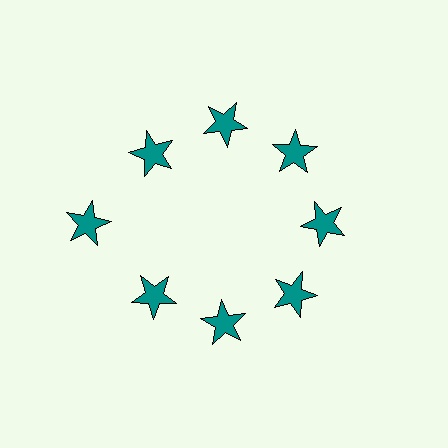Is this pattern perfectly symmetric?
No. The 8 teal stars are arranged in a ring, but one element near the 9 o'clock position is pushed outward from the center, breaking the 8-fold rotational symmetry.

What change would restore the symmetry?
The symmetry would be restored by moving it inward, back onto the ring so that all 8 stars sit at equal angles and equal distance from the center.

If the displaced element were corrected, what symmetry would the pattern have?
It would have 8-fold rotational symmetry — the pattern would map onto itself every 45 degrees.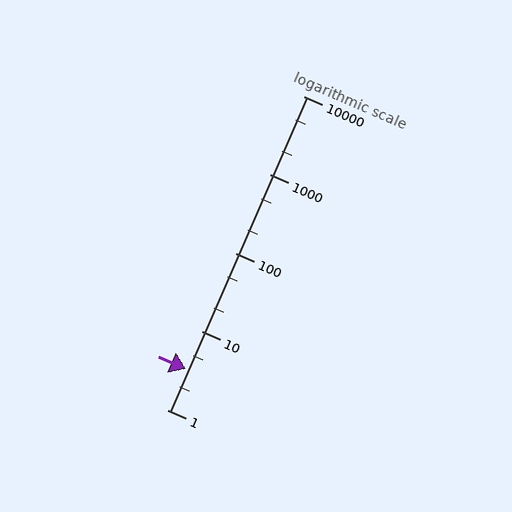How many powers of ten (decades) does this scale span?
The scale spans 4 decades, from 1 to 10000.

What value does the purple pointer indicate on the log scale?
The pointer indicates approximately 3.3.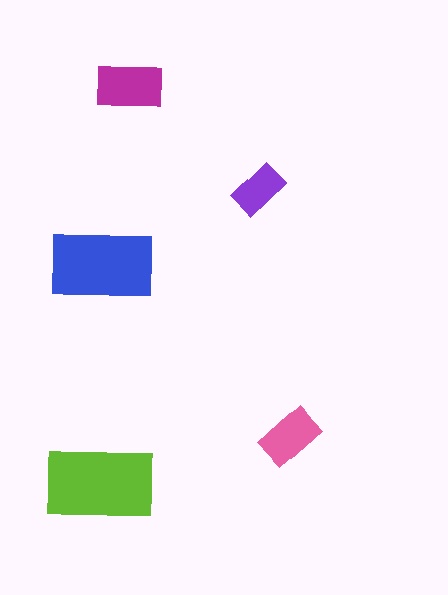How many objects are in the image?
There are 5 objects in the image.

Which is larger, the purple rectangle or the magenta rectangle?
The magenta one.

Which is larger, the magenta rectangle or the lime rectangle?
The lime one.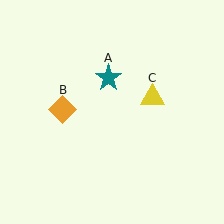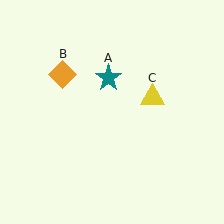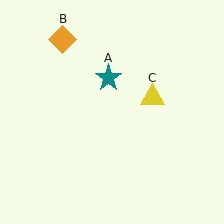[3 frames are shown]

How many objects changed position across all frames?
1 object changed position: orange diamond (object B).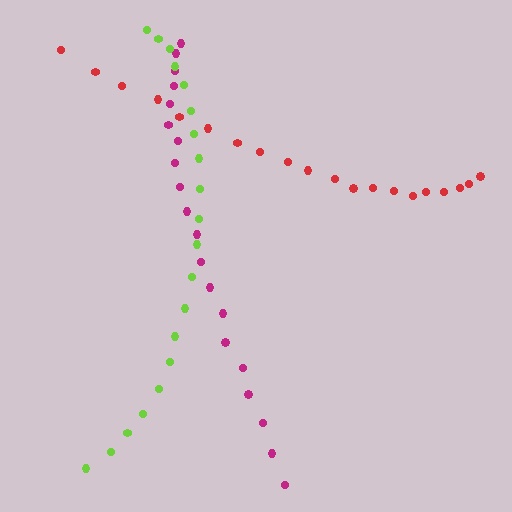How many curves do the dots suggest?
There are 3 distinct paths.